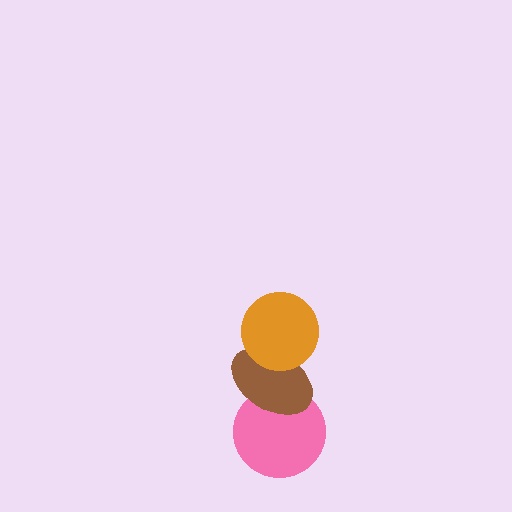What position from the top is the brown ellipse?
The brown ellipse is 2nd from the top.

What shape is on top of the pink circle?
The brown ellipse is on top of the pink circle.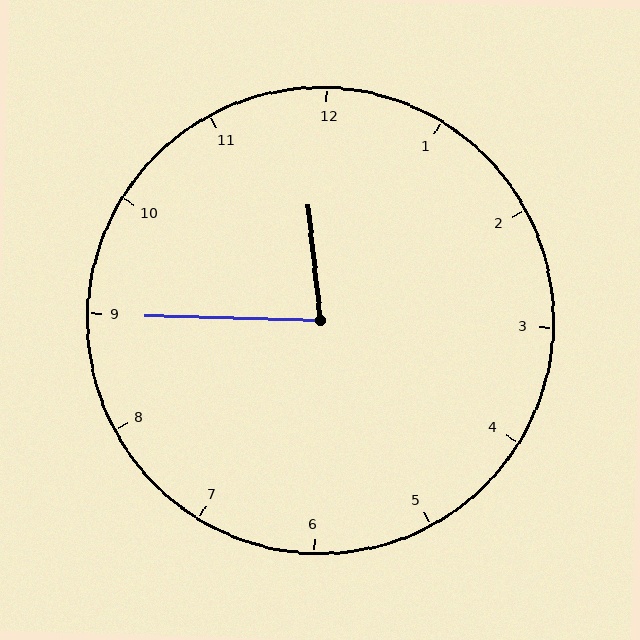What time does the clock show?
11:45.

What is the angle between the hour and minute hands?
Approximately 82 degrees.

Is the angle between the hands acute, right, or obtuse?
It is acute.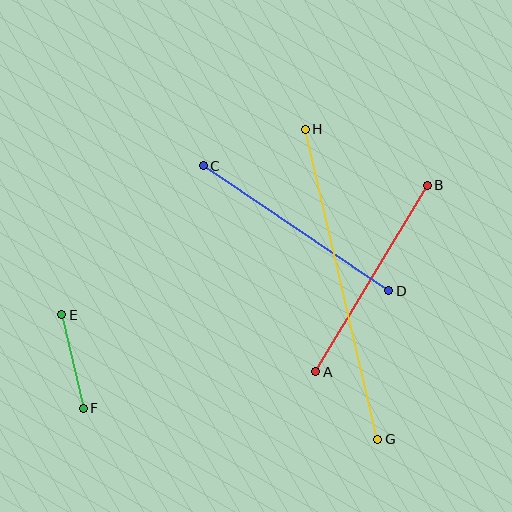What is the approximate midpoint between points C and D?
The midpoint is at approximately (296, 228) pixels.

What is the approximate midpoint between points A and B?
The midpoint is at approximately (371, 279) pixels.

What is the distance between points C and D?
The distance is approximately 224 pixels.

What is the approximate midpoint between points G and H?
The midpoint is at approximately (341, 284) pixels.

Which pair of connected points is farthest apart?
Points G and H are farthest apart.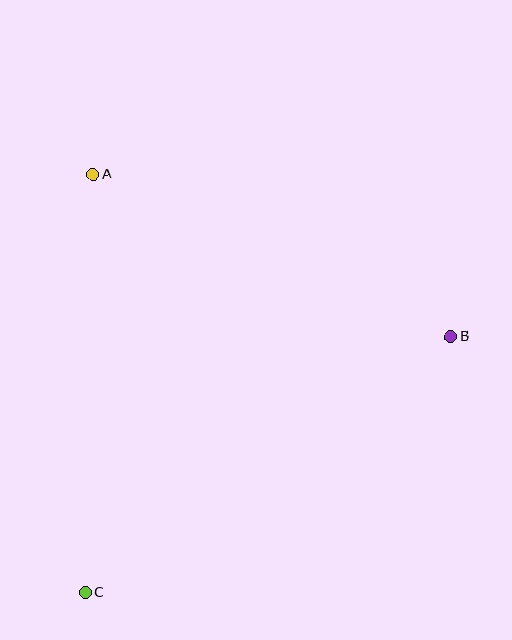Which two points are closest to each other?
Points A and B are closest to each other.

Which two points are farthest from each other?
Points B and C are farthest from each other.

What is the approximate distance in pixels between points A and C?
The distance between A and C is approximately 419 pixels.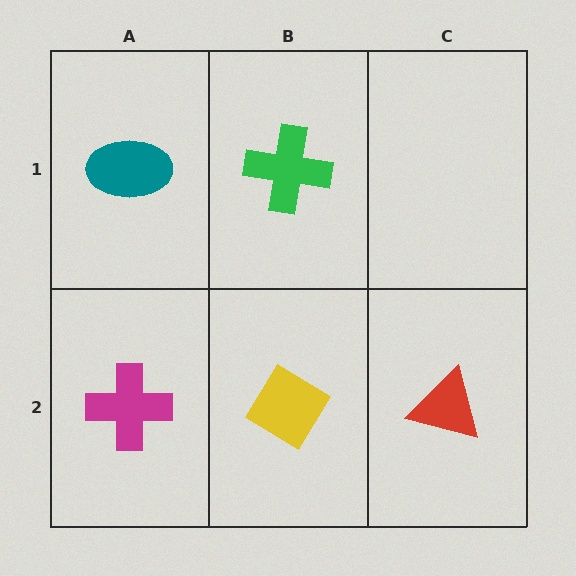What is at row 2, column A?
A magenta cross.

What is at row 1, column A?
A teal ellipse.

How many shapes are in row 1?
2 shapes.